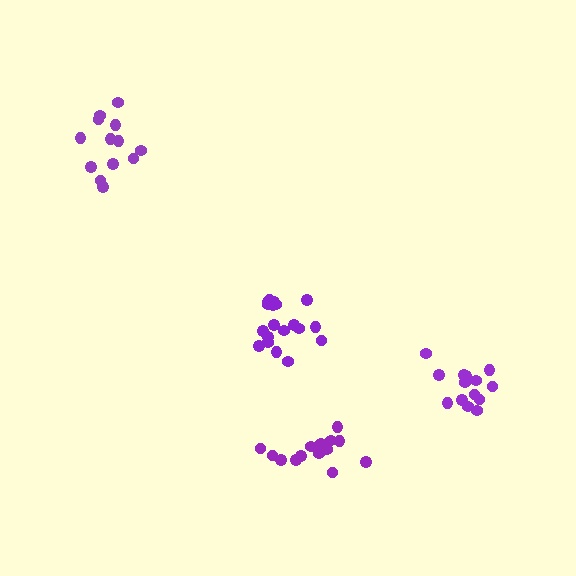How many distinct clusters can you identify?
There are 4 distinct clusters.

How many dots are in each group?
Group 1: 19 dots, Group 2: 13 dots, Group 3: 14 dots, Group 4: 14 dots (60 total).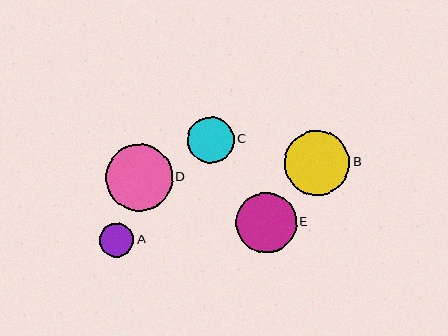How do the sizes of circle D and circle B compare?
Circle D and circle B are approximately the same size.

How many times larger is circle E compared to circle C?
Circle E is approximately 1.3 times the size of circle C.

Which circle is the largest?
Circle D is the largest with a size of approximately 67 pixels.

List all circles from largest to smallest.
From largest to smallest: D, B, E, C, A.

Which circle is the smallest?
Circle A is the smallest with a size of approximately 34 pixels.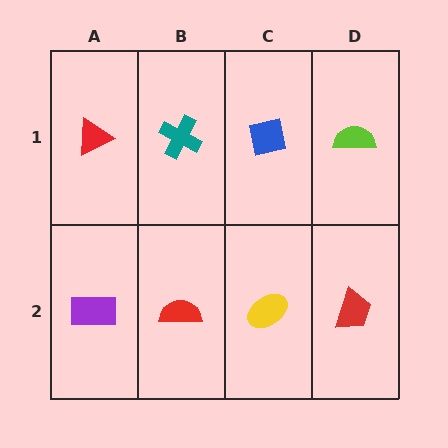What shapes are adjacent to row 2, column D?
A lime semicircle (row 1, column D), a yellow ellipse (row 2, column C).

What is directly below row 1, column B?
A red semicircle.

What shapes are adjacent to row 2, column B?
A teal cross (row 1, column B), a purple rectangle (row 2, column A), a yellow ellipse (row 2, column C).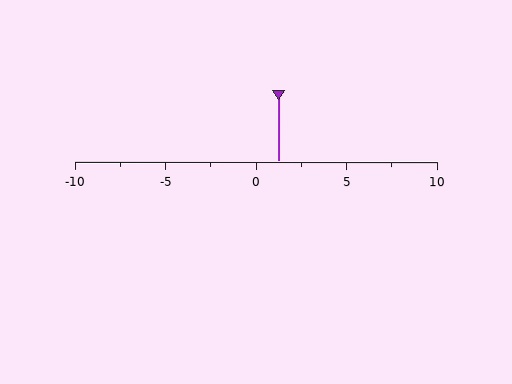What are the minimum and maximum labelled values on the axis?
The axis runs from -10 to 10.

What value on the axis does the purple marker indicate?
The marker indicates approximately 1.2.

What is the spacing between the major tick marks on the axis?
The major ticks are spaced 5 apart.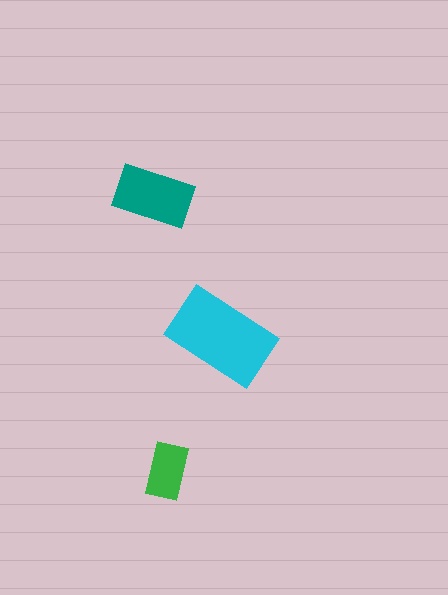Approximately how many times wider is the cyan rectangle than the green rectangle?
About 2 times wider.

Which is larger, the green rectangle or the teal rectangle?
The teal one.